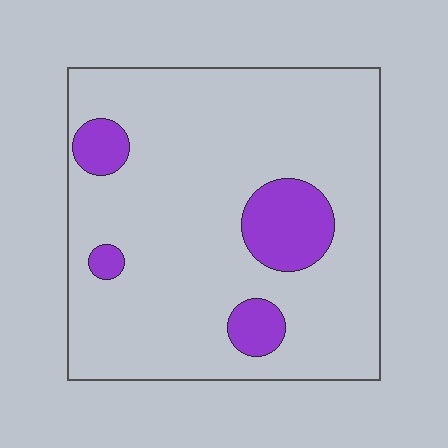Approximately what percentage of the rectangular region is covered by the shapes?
Approximately 15%.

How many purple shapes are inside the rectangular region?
4.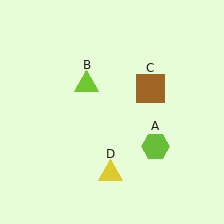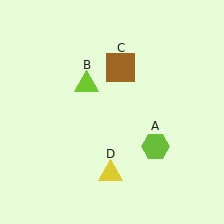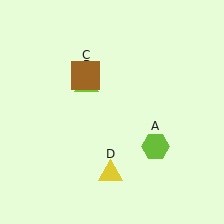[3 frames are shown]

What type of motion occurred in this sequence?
The brown square (object C) rotated counterclockwise around the center of the scene.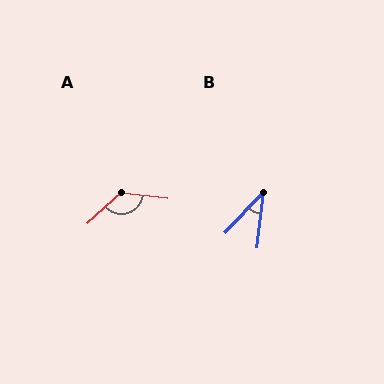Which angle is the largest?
A, at approximately 132 degrees.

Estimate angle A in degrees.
Approximately 132 degrees.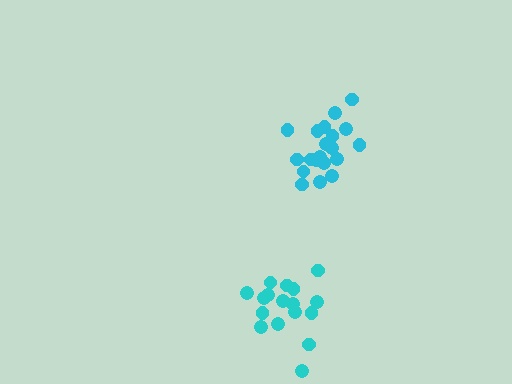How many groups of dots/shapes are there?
There are 2 groups.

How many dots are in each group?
Group 1: 17 dots, Group 2: 20 dots (37 total).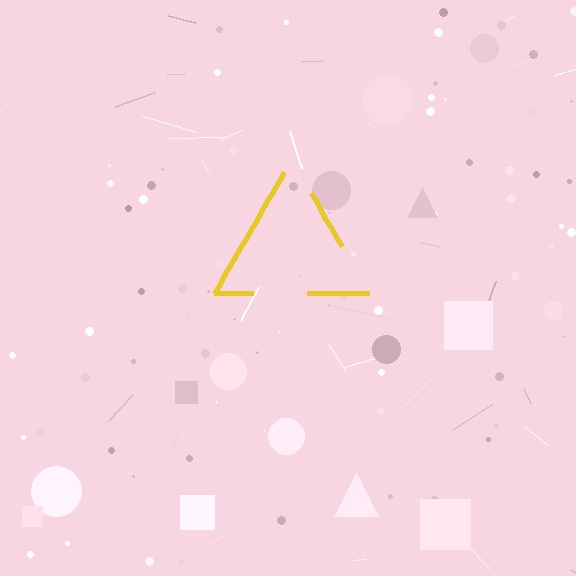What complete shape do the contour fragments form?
The contour fragments form a triangle.